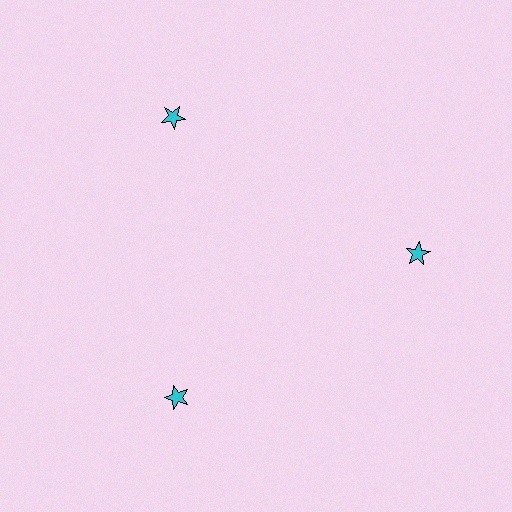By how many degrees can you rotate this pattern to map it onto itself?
The pattern maps onto itself every 120 degrees of rotation.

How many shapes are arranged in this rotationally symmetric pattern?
There are 3 shapes, arranged in 3 groups of 1.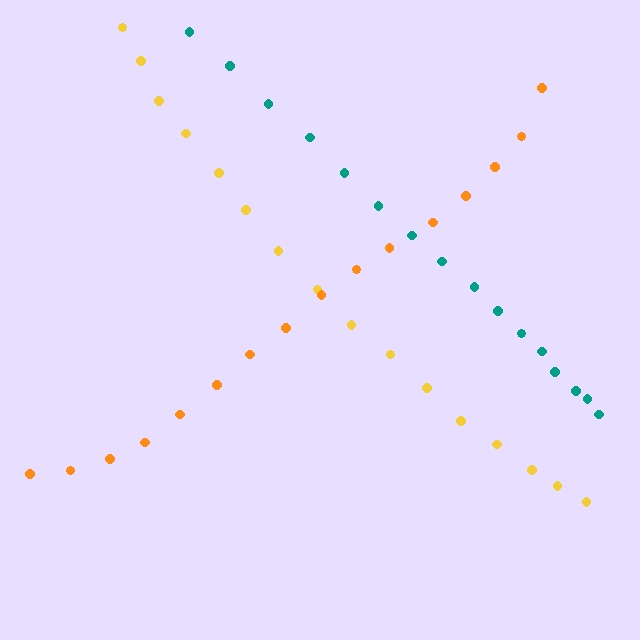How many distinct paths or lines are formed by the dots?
There are 3 distinct paths.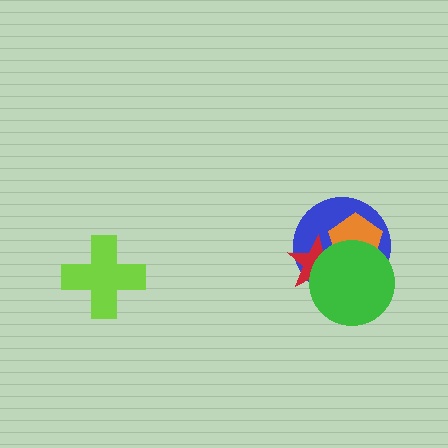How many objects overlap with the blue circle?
3 objects overlap with the blue circle.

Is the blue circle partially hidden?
Yes, it is partially covered by another shape.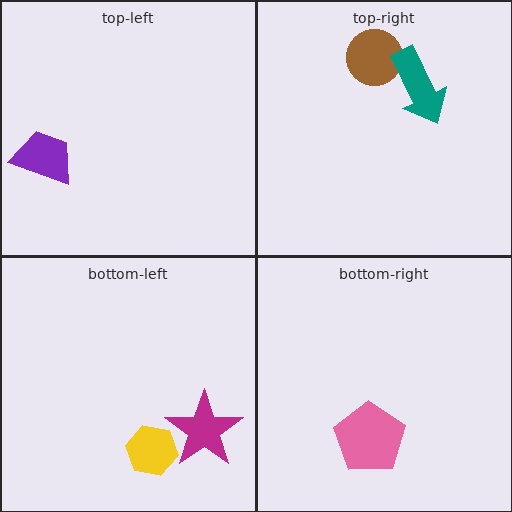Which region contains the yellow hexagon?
The bottom-left region.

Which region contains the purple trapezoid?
The top-left region.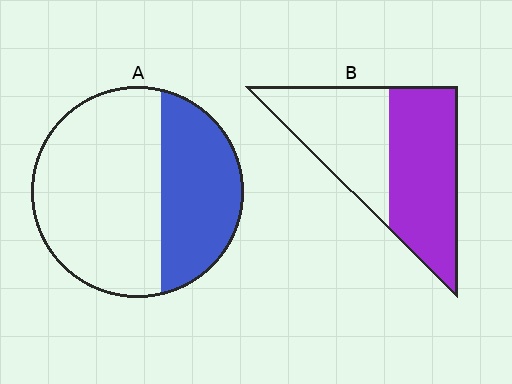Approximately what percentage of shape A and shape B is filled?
A is approximately 35% and B is approximately 55%.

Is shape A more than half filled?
No.